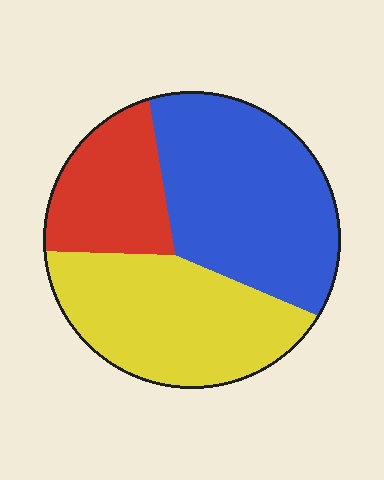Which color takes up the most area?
Blue, at roughly 45%.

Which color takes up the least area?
Red, at roughly 20%.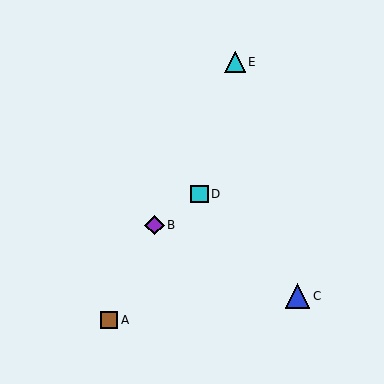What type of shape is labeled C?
Shape C is a blue triangle.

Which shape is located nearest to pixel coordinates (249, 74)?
The cyan triangle (labeled E) at (235, 62) is nearest to that location.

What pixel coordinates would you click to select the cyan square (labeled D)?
Click at (199, 194) to select the cyan square D.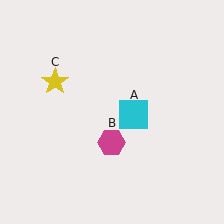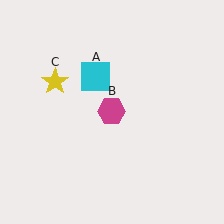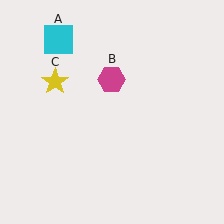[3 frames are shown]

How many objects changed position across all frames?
2 objects changed position: cyan square (object A), magenta hexagon (object B).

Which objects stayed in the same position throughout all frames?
Yellow star (object C) remained stationary.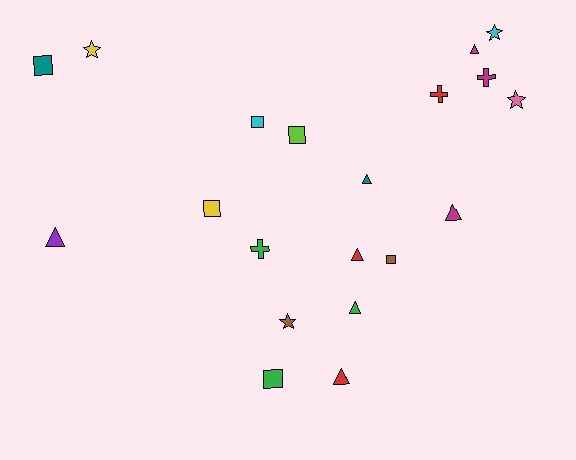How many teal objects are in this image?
There are 2 teal objects.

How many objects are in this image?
There are 20 objects.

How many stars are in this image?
There are 4 stars.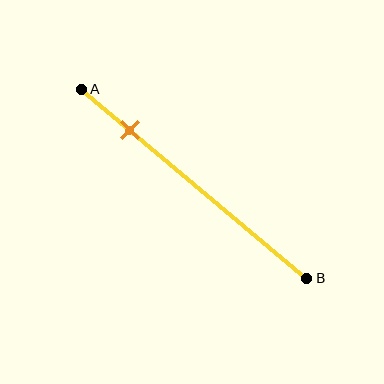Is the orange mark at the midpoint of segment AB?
No, the mark is at about 20% from A, not at the 50% midpoint.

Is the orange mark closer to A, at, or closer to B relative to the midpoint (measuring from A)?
The orange mark is closer to point A than the midpoint of segment AB.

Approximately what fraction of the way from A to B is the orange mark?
The orange mark is approximately 20% of the way from A to B.